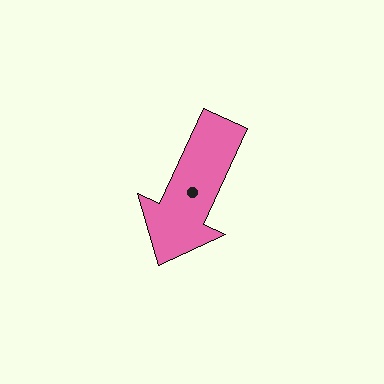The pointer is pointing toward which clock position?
Roughly 7 o'clock.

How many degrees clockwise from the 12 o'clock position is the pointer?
Approximately 205 degrees.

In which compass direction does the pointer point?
Southwest.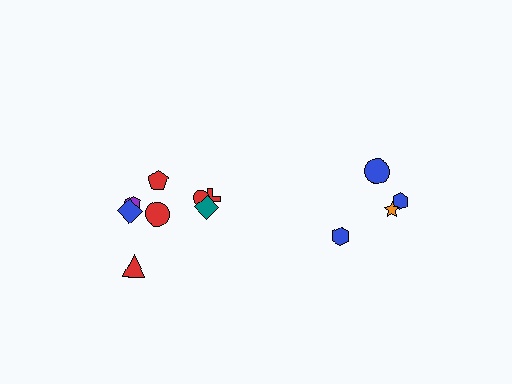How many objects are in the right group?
There are 4 objects.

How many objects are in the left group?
There are 8 objects.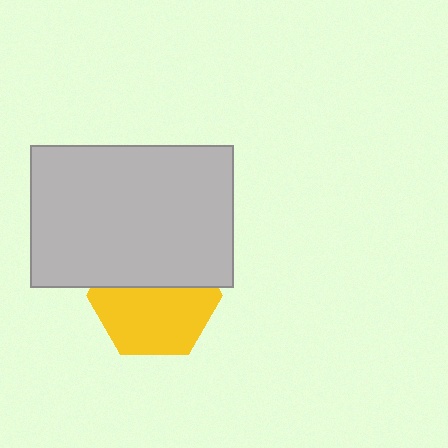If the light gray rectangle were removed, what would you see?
You would see the complete yellow hexagon.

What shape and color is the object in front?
The object in front is a light gray rectangle.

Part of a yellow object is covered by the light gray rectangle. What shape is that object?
It is a hexagon.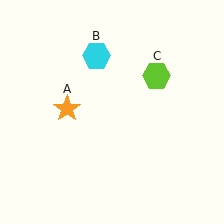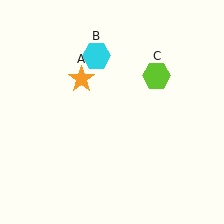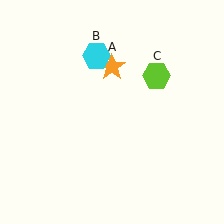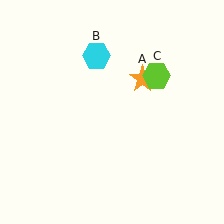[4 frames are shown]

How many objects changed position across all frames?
1 object changed position: orange star (object A).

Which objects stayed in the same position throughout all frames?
Cyan hexagon (object B) and lime hexagon (object C) remained stationary.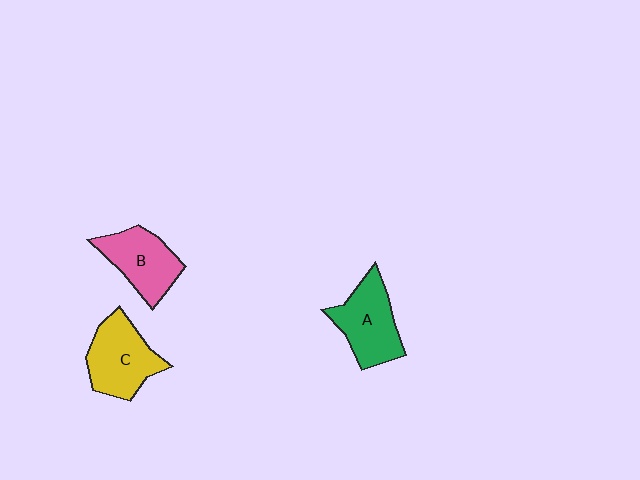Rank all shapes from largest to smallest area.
From largest to smallest: C (yellow), A (green), B (pink).